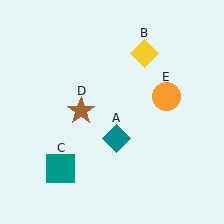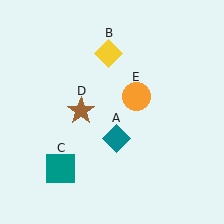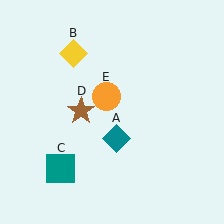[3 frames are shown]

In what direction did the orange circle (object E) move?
The orange circle (object E) moved left.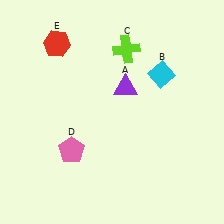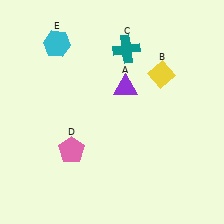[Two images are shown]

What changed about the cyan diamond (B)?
In Image 1, B is cyan. In Image 2, it changed to yellow.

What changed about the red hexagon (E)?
In Image 1, E is red. In Image 2, it changed to cyan.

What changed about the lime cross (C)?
In Image 1, C is lime. In Image 2, it changed to teal.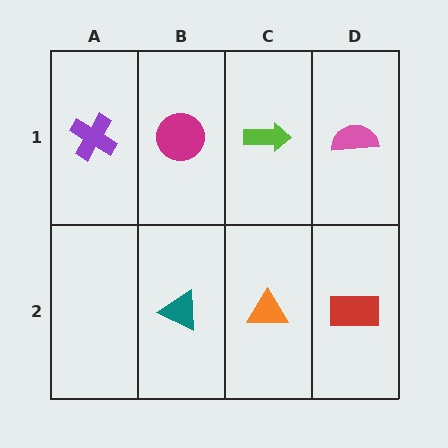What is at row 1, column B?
A magenta circle.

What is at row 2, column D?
A red rectangle.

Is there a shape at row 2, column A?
No, that cell is empty.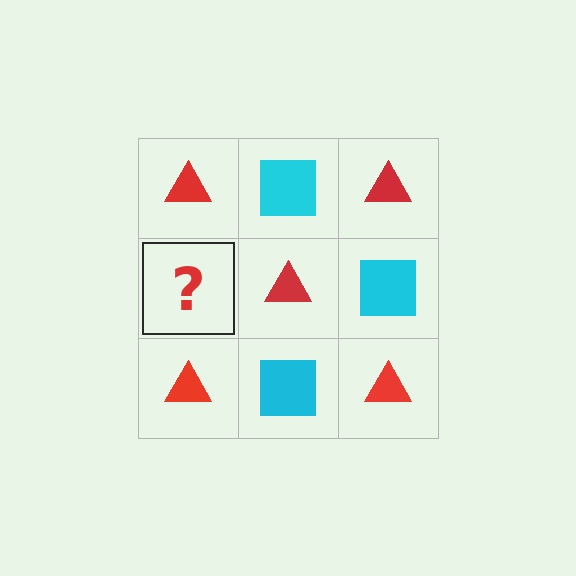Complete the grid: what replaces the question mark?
The question mark should be replaced with a cyan square.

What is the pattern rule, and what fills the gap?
The rule is that it alternates red triangle and cyan square in a checkerboard pattern. The gap should be filled with a cyan square.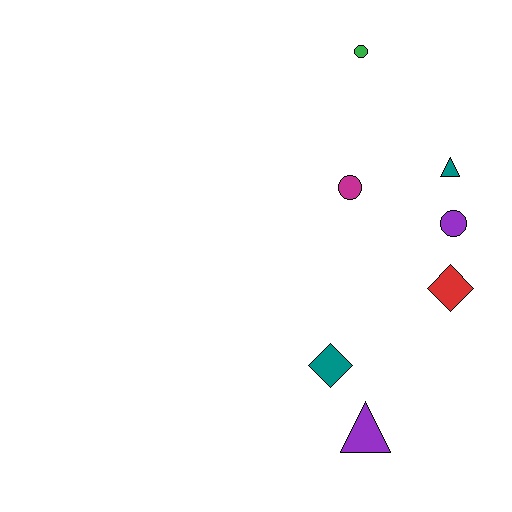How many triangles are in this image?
There are 2 triangles.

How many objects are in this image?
There are 7 objects.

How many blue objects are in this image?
There are no blue objects.